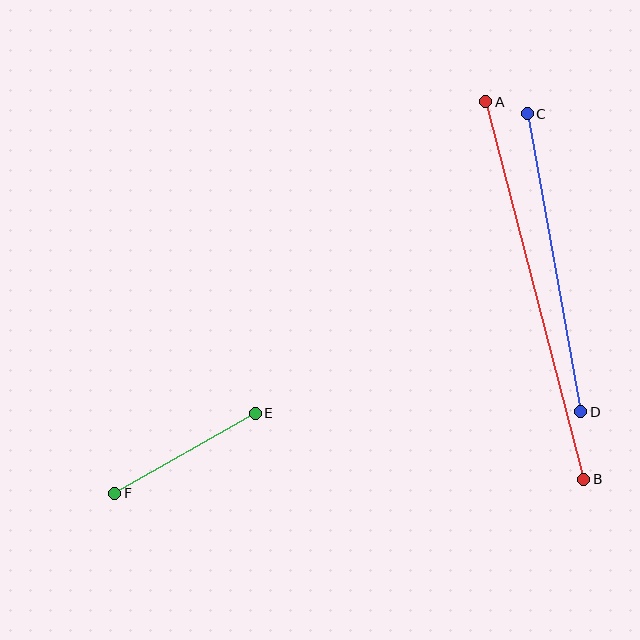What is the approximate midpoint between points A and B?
The midpoint is at approximately (535, 290) pixels.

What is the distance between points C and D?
The distance is approximately 302 pixels.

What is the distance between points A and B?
The distance is approximately 390 pixels.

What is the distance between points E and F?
The distance is approximately 162 pixels.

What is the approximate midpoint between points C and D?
The midpoint is at approximately (554, 263) pixels.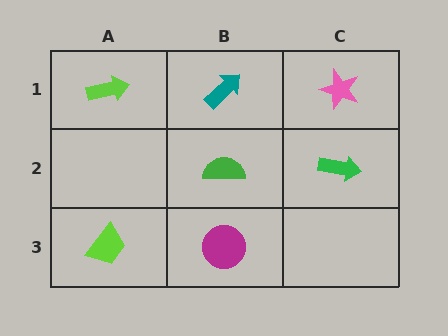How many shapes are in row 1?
3 shapes.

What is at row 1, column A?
A lime arrow.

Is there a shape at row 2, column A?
No, that cell is empty.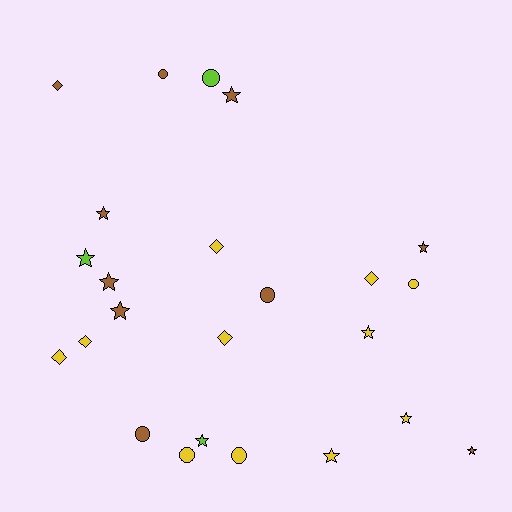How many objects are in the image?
There are 24 objects.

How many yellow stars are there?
There are 3 yellow stars.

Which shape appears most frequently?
Star, with 11 objects.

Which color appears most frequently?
Yellow, with 11 objects.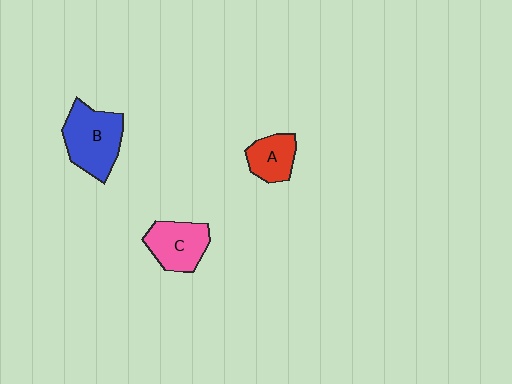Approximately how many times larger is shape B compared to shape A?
Approximately 1.7 times.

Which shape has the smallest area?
Shape A (red).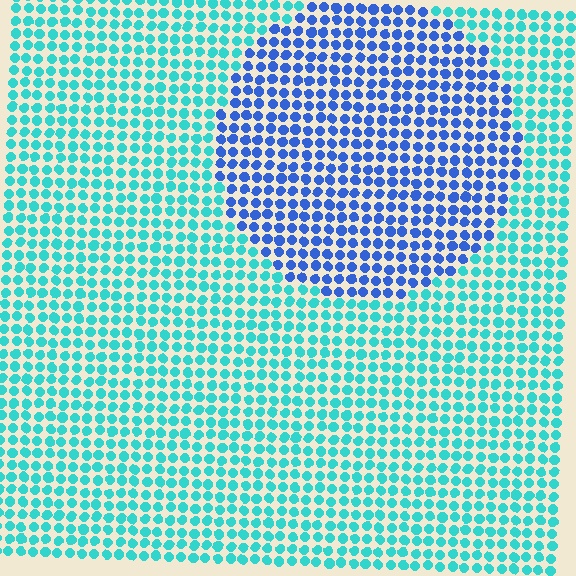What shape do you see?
I see a circle.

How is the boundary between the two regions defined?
The boundary is defined purely by a slight shift in hue (about 46 degrees). Spacing, size, and orientation are identical on both sides.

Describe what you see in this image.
The image is filled with small cyan elements in a uniform arrangement. A circle-shaped region is visible where the elements are tinted to a slightly different hue, forming a subtle color boundary.